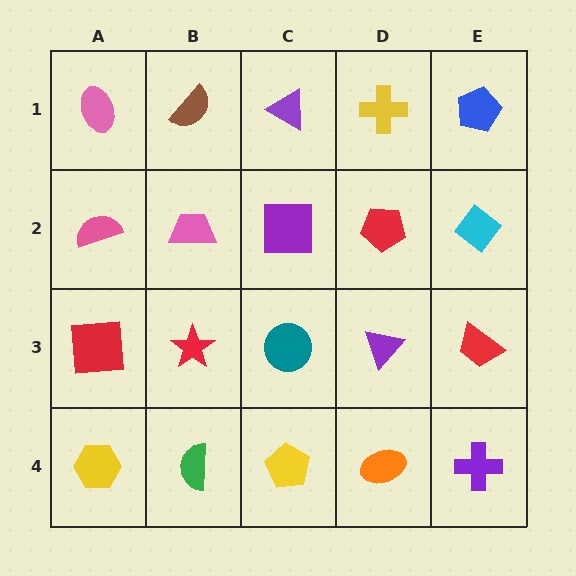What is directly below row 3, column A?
A yellow hexagon.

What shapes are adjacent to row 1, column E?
A cyan diamond (row 2, column E), a yellow cross (row 1, column D).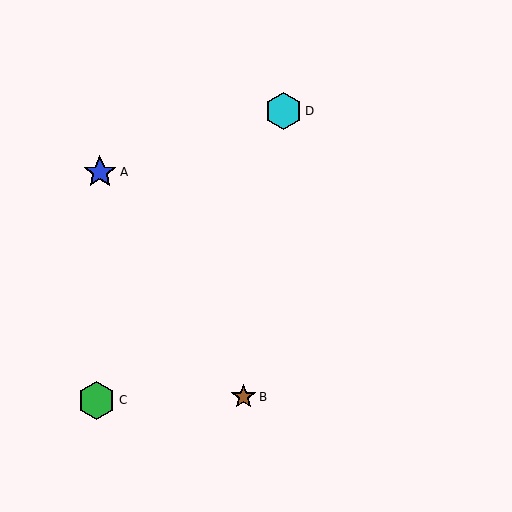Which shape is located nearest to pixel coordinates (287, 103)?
The cyan hexagon (labeled D) at (283, 111) is nearest to that location.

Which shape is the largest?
The green hexagon (labeled C) is the largest.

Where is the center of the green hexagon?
The center of the green hexagon is at (97, 401).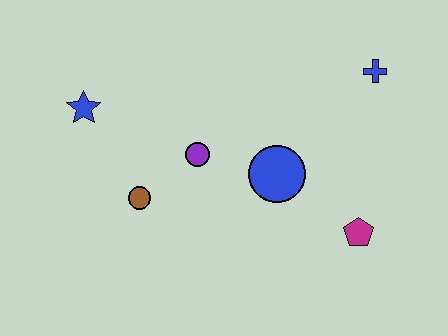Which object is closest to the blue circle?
The purple circle is closest to the blue circle.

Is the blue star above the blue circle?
Yes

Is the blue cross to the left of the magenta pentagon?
No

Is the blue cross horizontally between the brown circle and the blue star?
No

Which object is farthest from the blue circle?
The blue star is farthest from the blue circle.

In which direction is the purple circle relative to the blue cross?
The purple circle is to the left of the blue cross.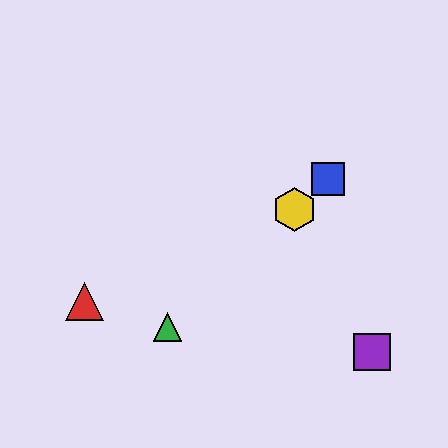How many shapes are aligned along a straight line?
3 shapes (the blue square, the green triangle, the yellow hexagon) are aligned along a straight line.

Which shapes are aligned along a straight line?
The blue square, the green triangle, the yellow hexagon are aligned along a straight line.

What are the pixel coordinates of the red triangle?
The red triangle is at (85, 302).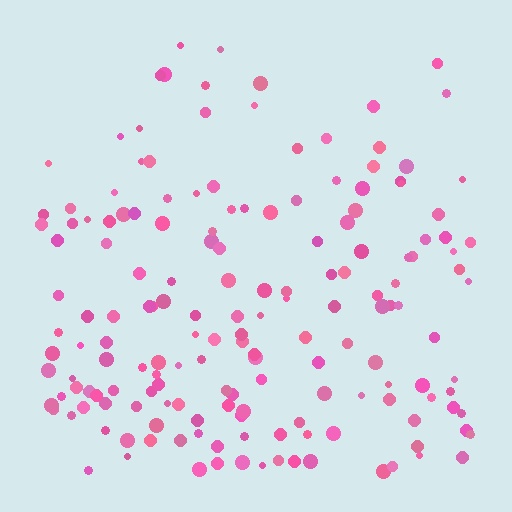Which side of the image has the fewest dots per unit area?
The top.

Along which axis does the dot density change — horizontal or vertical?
Vertical.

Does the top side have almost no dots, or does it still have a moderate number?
Still a moderate number, just noticeably fewer than the bottom.